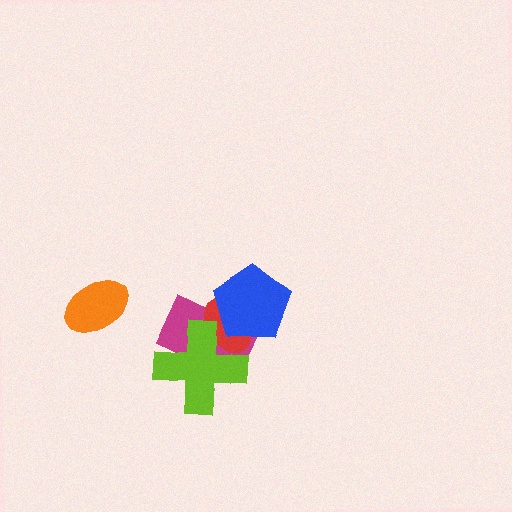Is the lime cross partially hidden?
No, no other shape covers it.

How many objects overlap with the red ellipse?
3 objects overlap with the red ellipse.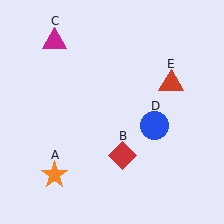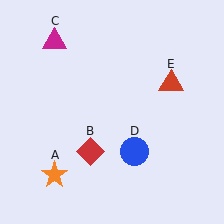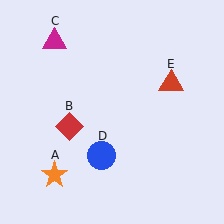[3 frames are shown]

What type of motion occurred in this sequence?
The red diamond (object B), blue circle (object D) rotated clockwise around the center of the scene.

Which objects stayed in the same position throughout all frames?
Orange star (object A) and magenta triangle (object C) and red triangle (object E) remained stationary.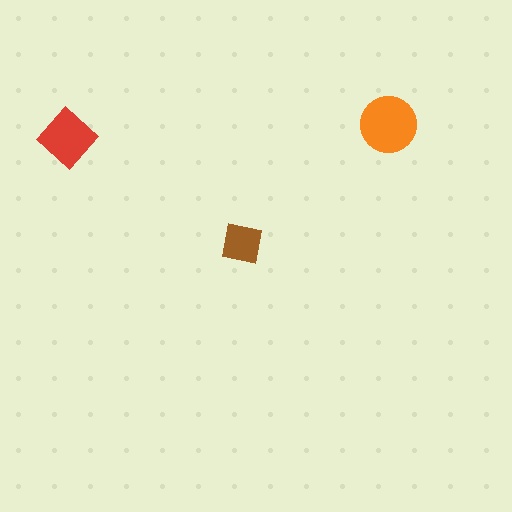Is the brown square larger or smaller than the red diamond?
Smaller.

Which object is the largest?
The orange circle.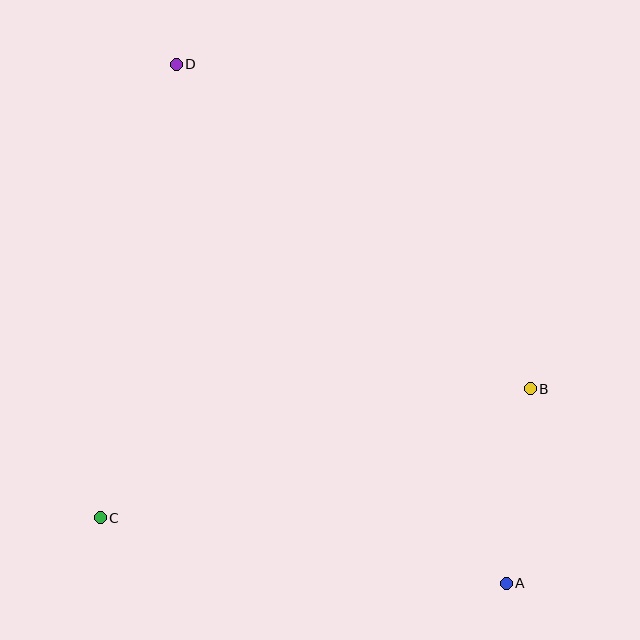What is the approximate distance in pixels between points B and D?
The distance between B and D is approximately 480 pixels.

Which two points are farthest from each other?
Points A and D are farthest from each other.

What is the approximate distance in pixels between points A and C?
The distance between A and C is approximately 411 pixels.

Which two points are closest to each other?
Points A and B are closest to each other.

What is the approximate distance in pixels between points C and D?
The distance between C and D is approximately 460 pixels.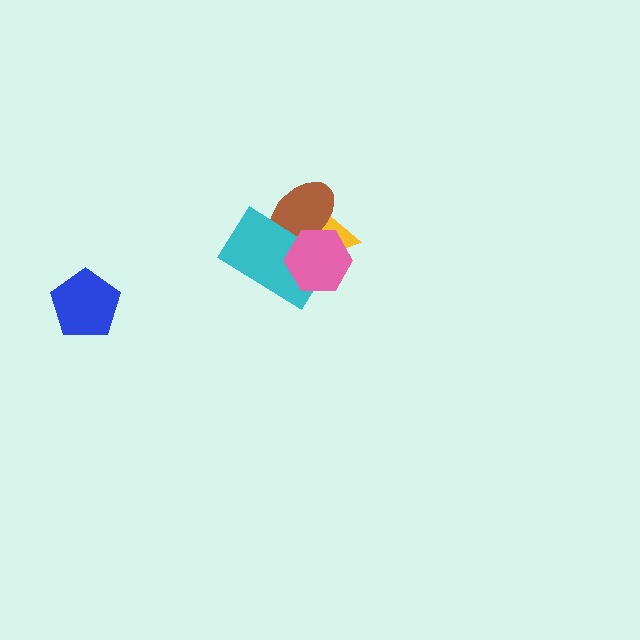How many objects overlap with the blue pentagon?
0 objects overlap with the blue pentagon.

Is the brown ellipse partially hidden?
Yes, it is partially covered by another shape.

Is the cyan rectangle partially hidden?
Yes, it is partially covered by another shape.